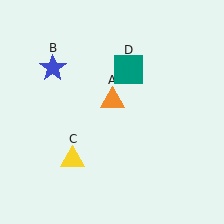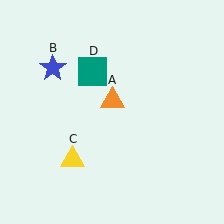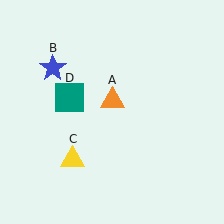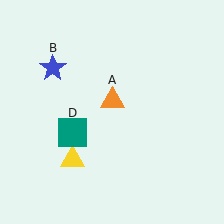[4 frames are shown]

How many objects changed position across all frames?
1 object changed position: teal square (object D).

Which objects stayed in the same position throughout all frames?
Orange triangle (object A) and blue star (object B) and yellow triangle (object C) remained stationary.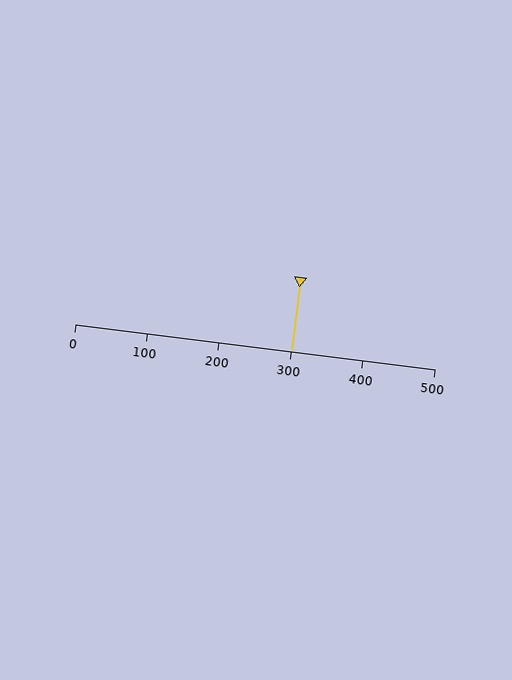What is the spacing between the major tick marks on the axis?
The major ticks are spaced 100 apart.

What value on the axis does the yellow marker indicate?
The marker indicates approximately 300.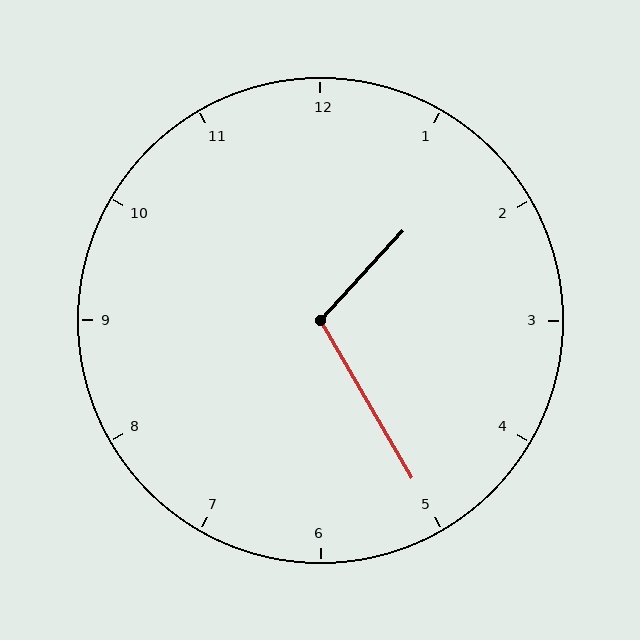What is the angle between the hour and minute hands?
Approximately 108 degrees.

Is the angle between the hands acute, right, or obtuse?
It is obtuse.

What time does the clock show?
1:25.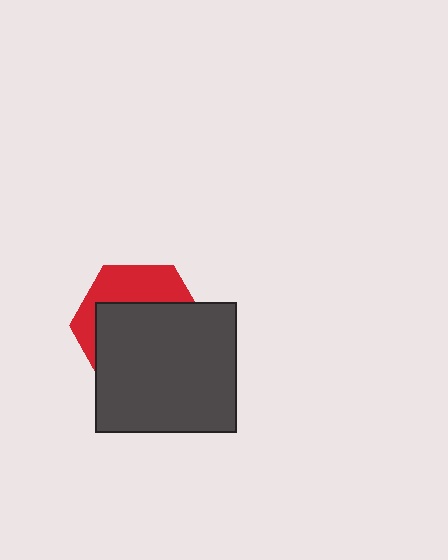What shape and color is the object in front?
The object in front is a dark gray rectangle.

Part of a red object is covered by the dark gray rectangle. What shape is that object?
It is a hexagon.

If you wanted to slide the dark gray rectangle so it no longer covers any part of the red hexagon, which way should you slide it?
Slide it down — that is the most direct way to separate the two shapes.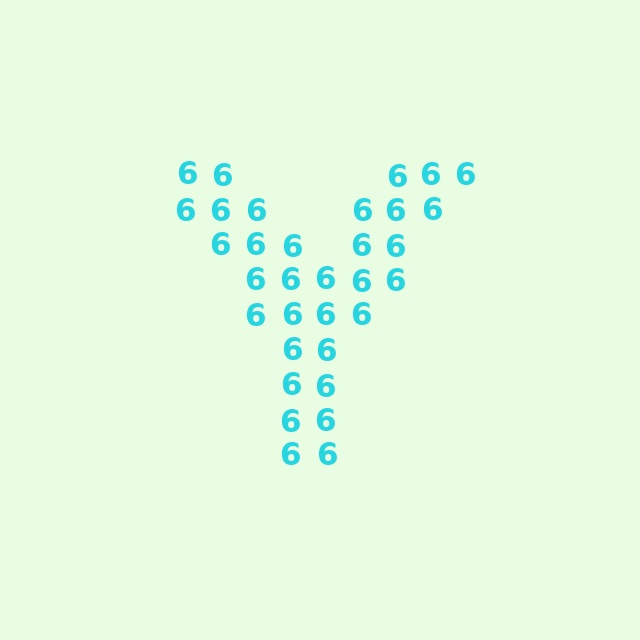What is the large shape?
The large shape is the letter Y.